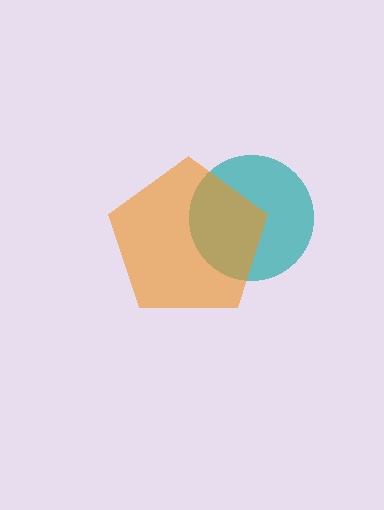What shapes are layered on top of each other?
The layered shapes are: a teal circle, an orange pentagon.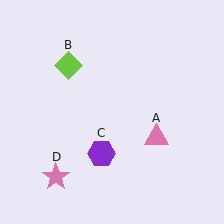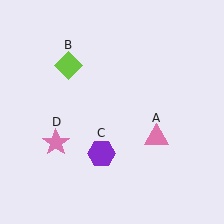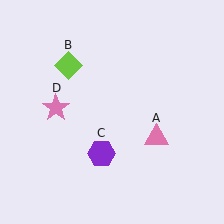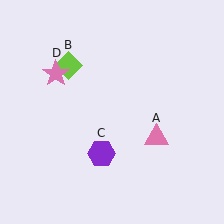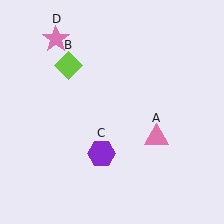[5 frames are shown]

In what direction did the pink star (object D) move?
The pink star (object D) moved up.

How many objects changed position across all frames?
1 object changed position: pink star (object D).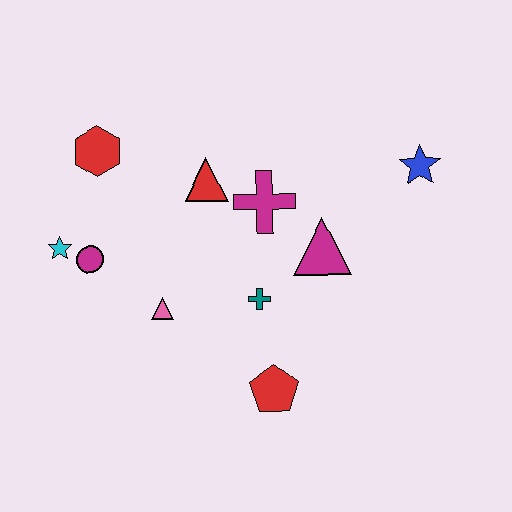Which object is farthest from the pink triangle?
The blue star is farthest from the pink triangle.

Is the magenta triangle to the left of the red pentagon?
No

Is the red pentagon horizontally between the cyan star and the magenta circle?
No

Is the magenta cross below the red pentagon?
No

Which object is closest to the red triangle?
The magenta cross is closest to the red triangle.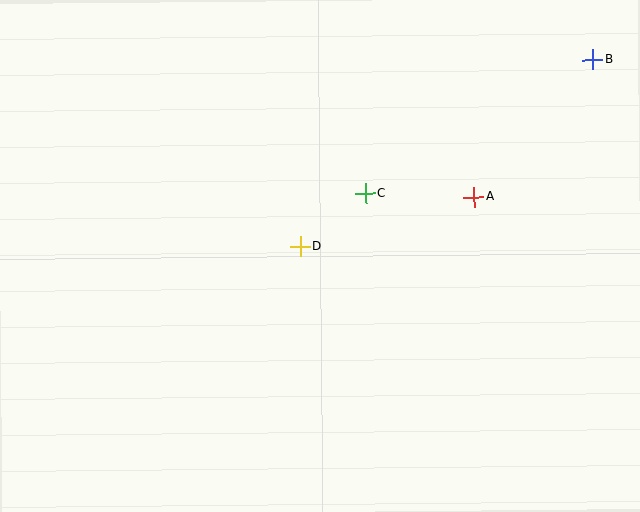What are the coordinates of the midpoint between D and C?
The midpoint between D and C is at (333, 220).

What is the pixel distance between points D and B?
The distance between D and B is 347 pixels.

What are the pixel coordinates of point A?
Point A is at (474, 197).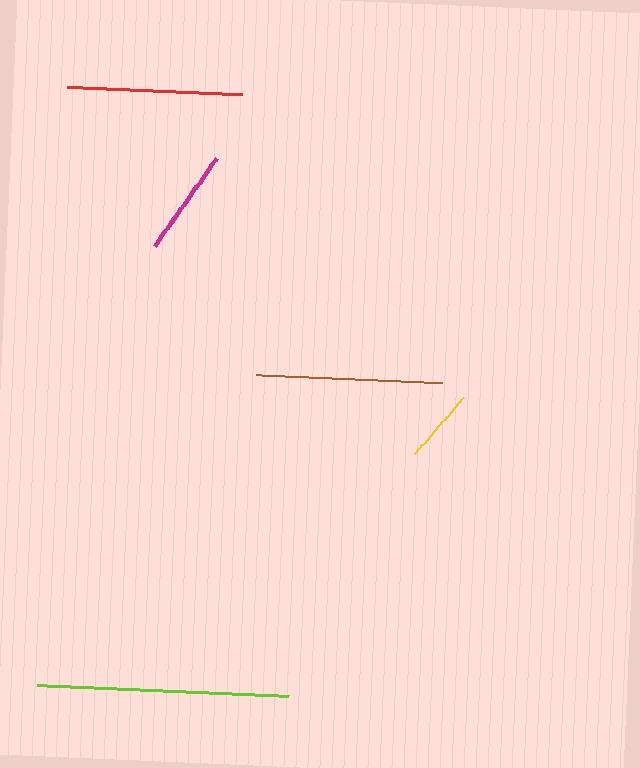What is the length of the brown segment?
The brown segment is approximately 186 pixels long.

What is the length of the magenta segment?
The magenta segment is approximately 106 pixels long.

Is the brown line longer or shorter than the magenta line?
The brown line is longer than the magenta line.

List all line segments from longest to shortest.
From longest to shortest: lime, brown, red, magenta, yellow.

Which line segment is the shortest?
The yellow line is the shortest at approximately 74 pixels.